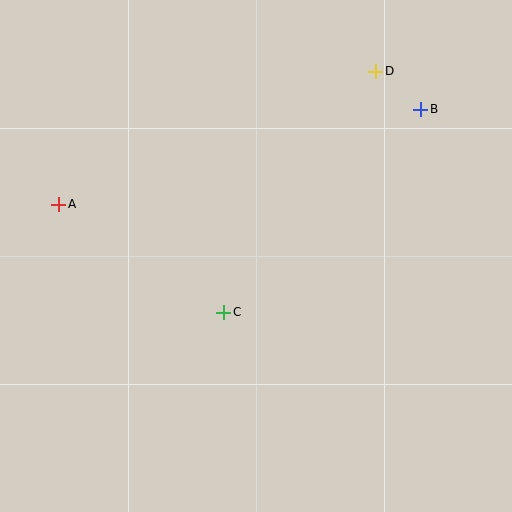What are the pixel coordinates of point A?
Point A is at (59, 204).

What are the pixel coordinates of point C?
Point C is at (224, 312).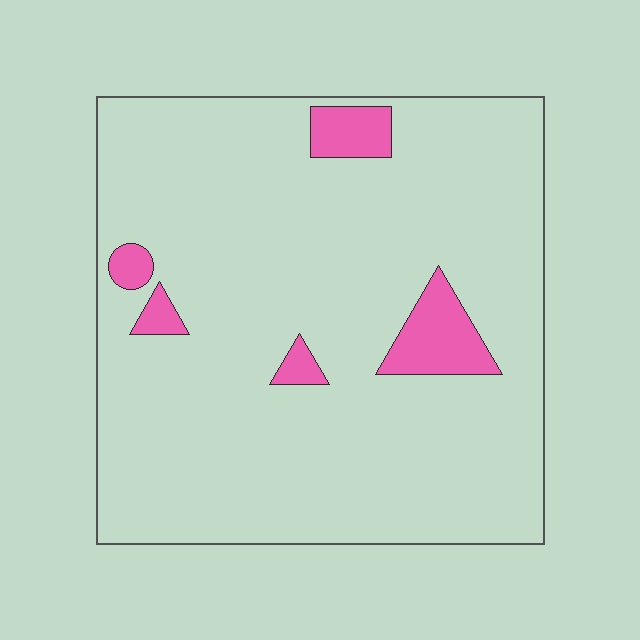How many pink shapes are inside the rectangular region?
5.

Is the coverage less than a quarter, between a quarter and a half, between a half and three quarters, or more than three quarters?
Less than a quarter.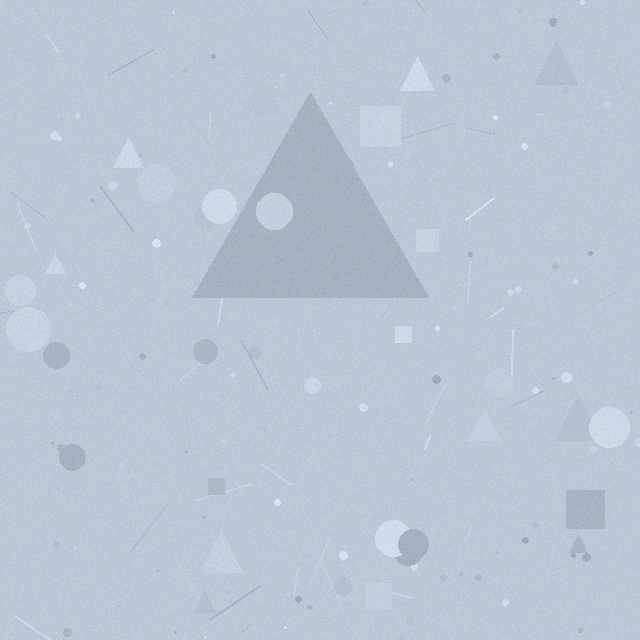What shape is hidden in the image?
A triangle is hidden in the image.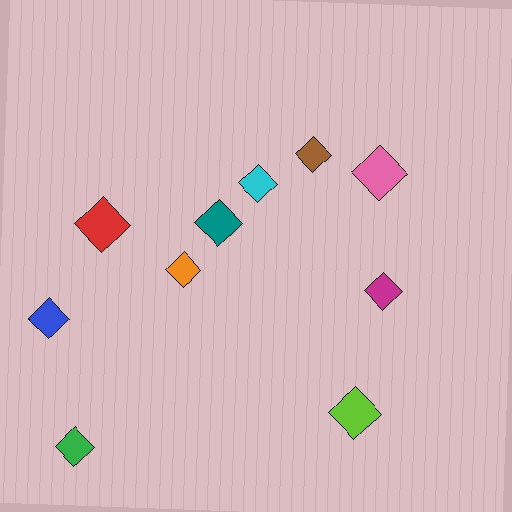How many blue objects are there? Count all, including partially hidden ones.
There is 1 blue object.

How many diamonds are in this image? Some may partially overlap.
There are 10 diamonds.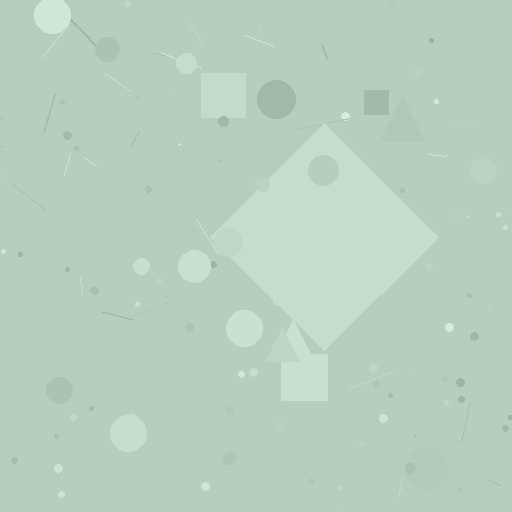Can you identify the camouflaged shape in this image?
The camouflaged shape is a diamond.